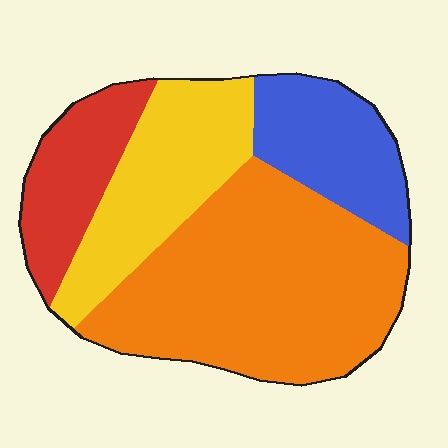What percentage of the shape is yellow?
Yellow covers roughly 25% of the shape.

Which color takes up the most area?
Orange, at roughly 45%.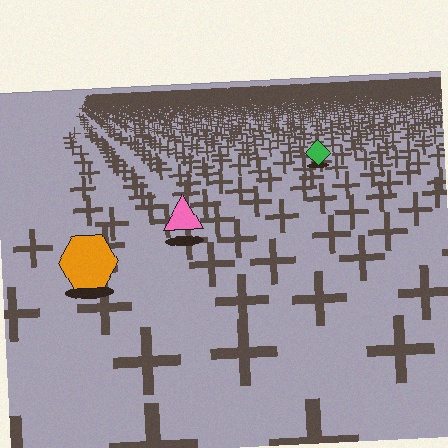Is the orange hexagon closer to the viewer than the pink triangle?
Yes. The orange hexagon is closer — you can tell from the texture gradient: the ground texture is coarser near it.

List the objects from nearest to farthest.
From nearest to farthest: the orange hexagon, the pink triangle, the green diamond.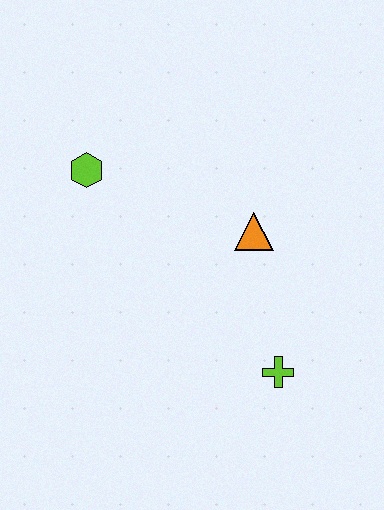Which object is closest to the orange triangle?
The lime cross is closest to the orange triangle.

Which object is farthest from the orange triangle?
The lime hexagon is farthest from the orange triangle.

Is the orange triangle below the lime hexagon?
Yes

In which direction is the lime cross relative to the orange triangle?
The lime cross is below the orange triangle.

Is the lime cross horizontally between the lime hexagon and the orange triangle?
No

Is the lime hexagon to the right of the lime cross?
No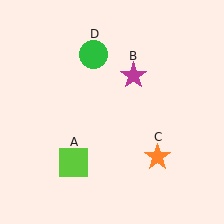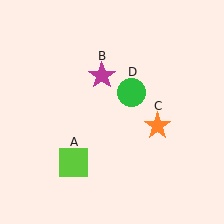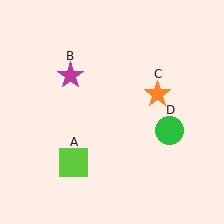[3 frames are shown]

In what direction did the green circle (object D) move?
The green circle (object D) moved down and to the right.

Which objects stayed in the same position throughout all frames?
Lime square (object A) remained stationary.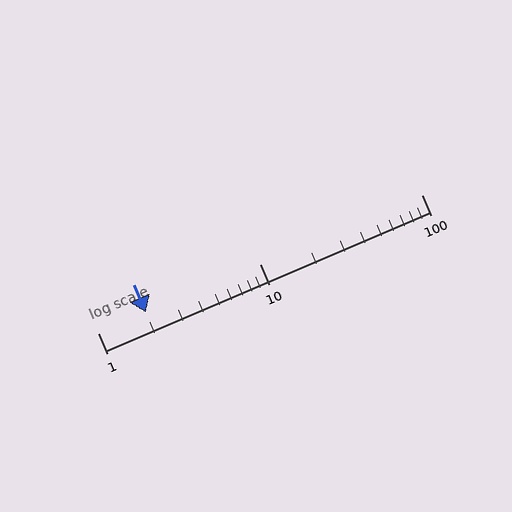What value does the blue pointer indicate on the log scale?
The pointer indicates approximately 2.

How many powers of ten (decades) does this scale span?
The scale spans 2 decades, from 1 to 100.